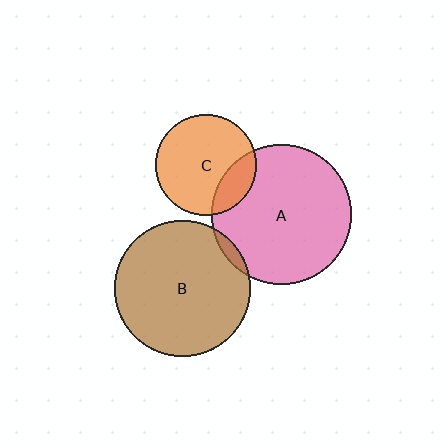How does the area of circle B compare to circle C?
Approximately 1.8 times.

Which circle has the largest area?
Circle A (pink).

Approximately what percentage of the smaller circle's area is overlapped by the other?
Approximately 5%.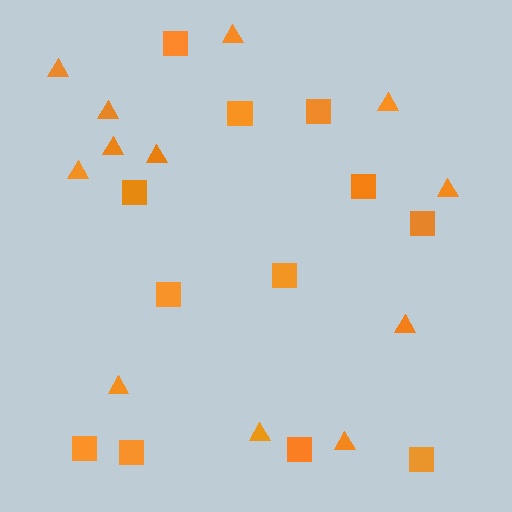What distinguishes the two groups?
There are 2 groups: one group of squares (12) and one group of triangles (12).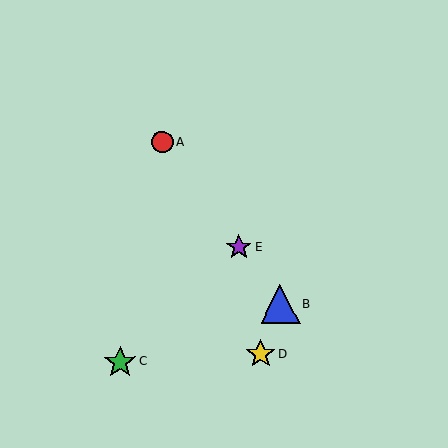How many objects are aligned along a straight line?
3 objects (A, B, E) are aligned along a straight line.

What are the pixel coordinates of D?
Object D is at (260, 354).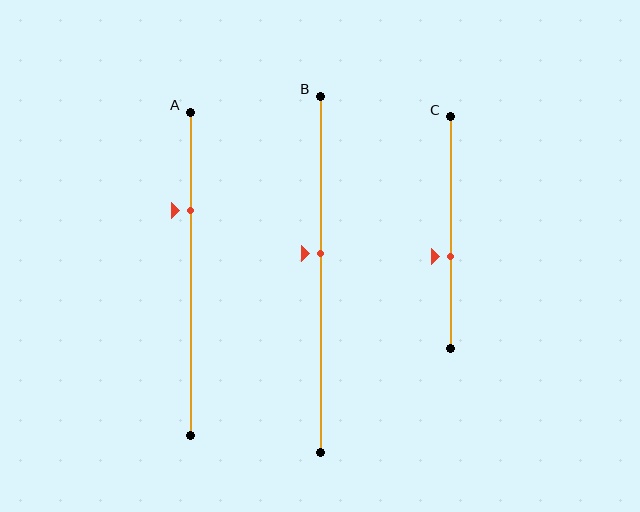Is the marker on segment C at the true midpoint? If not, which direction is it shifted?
No, the marker on segment C is shifted downward by about 10% of the segment length.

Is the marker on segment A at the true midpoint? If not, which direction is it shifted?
No, the marker on segment A is shifted upward by about 19% of the segment length.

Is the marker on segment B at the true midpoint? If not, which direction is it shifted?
No, the marker on segment B is shifted upward by about 6% of the segment length.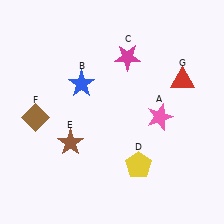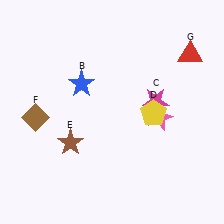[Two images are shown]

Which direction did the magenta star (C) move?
The magenta star (C) moved down.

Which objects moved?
The objects that moved are: the magenta star (C), the yellow pentagon (D), the red triangle (G).